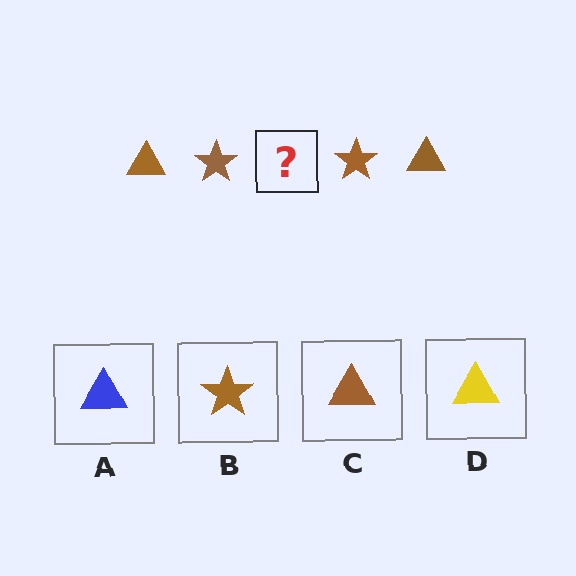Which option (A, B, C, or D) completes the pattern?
C.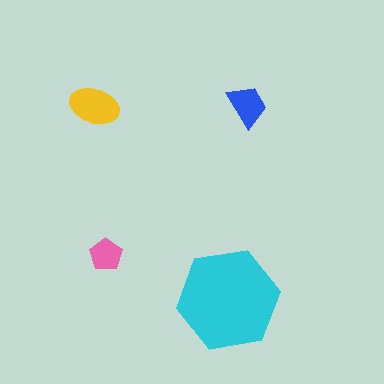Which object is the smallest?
The pink pentagon.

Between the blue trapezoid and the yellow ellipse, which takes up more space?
The yellow ellipse.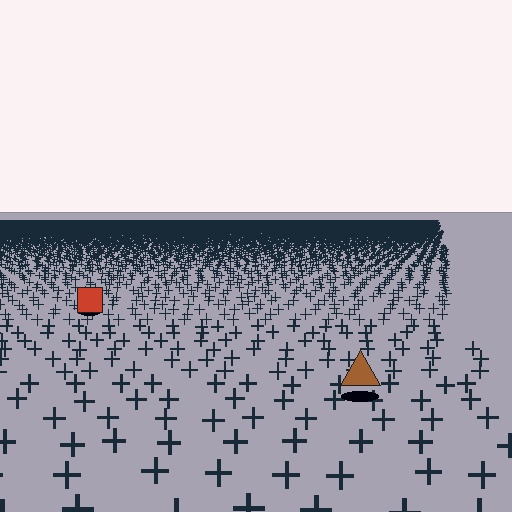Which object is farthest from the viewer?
The red square is farthest from the viewer. It appears smaller and the ground texture around it is denser.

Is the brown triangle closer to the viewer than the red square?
Yes. The brown triangle is closer — you can tell from the texture gradient: the ground texture is coarser near it.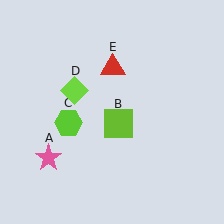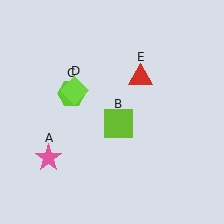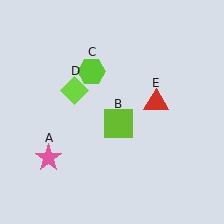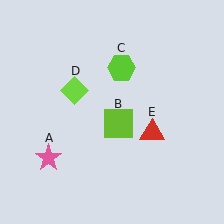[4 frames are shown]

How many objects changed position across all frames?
2 objects changed position: lime hexagon (object C), red triangle (object E).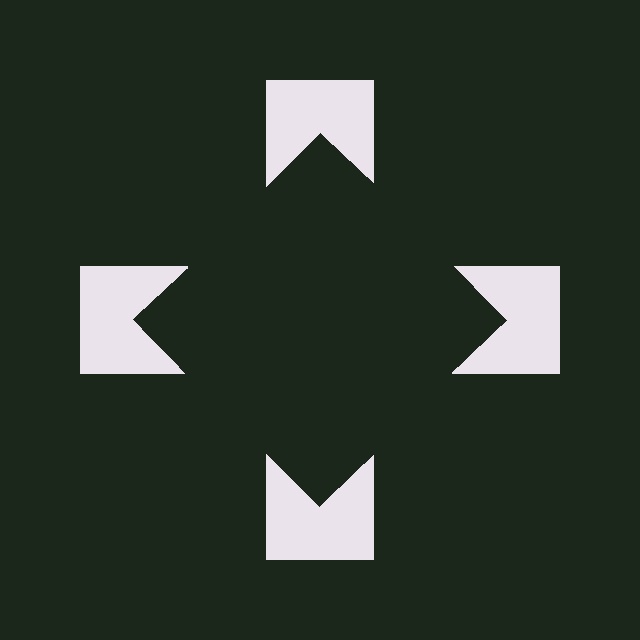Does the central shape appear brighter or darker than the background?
It typically appears slightly darker than the background, even though no actual brightness change is drawn.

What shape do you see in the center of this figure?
An illusory square — its edges are inferred from the aligned wedge cuts in the notched squares, not physically drawn.